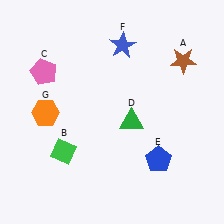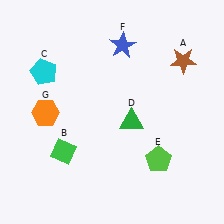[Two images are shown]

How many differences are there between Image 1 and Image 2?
There are 2 differences between the two images.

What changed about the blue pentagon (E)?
In Image 1, E is blue. In Image 2, it changed to lime.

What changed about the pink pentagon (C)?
In Image 1, C is pink. In Image 2, it changed to cyan.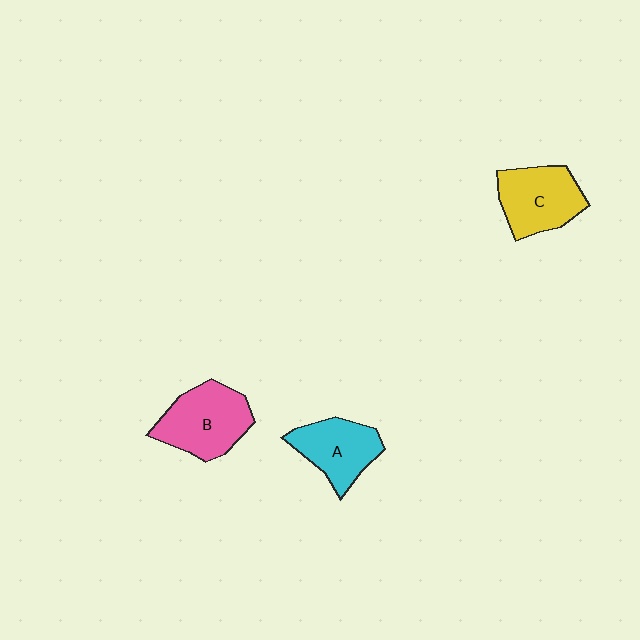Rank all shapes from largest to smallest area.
From largest to smallest: B (pink), C (yellow), A (cyan).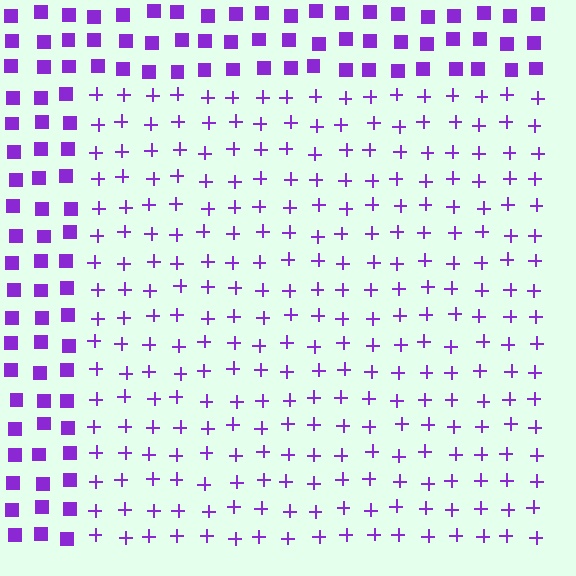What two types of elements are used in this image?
The image uses plus signs inside the rectangle region and squares outside it.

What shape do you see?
I see a rectangle.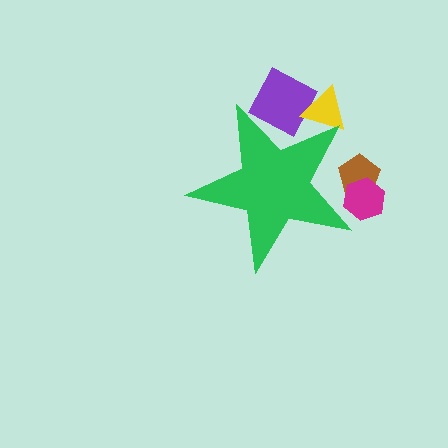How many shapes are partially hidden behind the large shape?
4 shapes are partially hidden.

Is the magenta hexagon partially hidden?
Yes, the magenta hexagon is partially hidden behind the green star.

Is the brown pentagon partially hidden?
Yes, the brown pentagon is partially hidden behind the green star.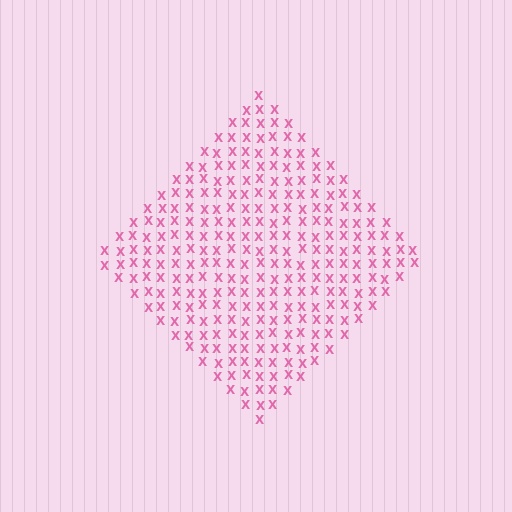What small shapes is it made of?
It is made of small letter X's.